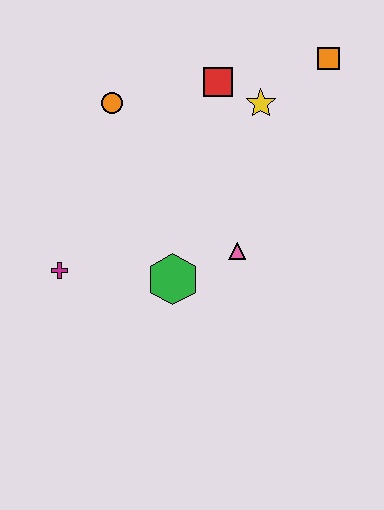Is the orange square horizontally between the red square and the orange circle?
No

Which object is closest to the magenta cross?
The green hexagon is closest to the magenta cross.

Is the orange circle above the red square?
No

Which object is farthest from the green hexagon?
The orange square is farthest from the green hexagon.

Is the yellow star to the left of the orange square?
Yes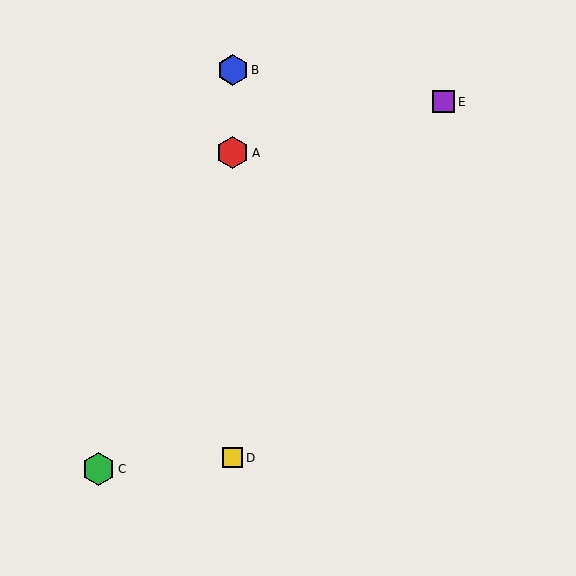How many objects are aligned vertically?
3 objects (A, B, D) are aligned vertically.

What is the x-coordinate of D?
Object D is at x≈233.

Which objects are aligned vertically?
Objects A, B, D are aligned vertically.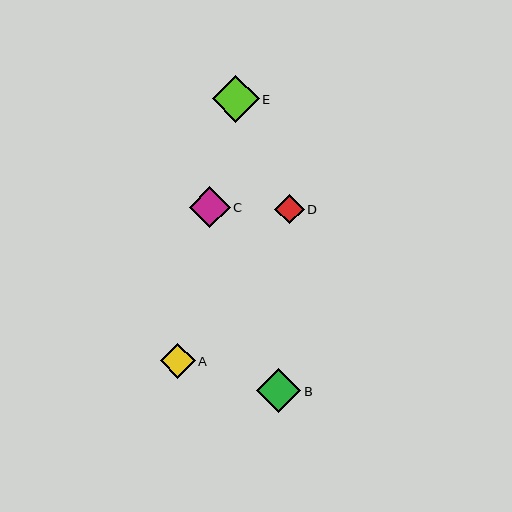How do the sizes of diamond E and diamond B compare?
Diamond E and diamond B are approximately the same size.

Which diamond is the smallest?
Diamond D is the smallest with a size of approximately 30 pixels.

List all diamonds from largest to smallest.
From largest to smallest: E, B, C, A, D.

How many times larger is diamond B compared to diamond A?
Diamond B is approximately 1.3 times the size of diamond A.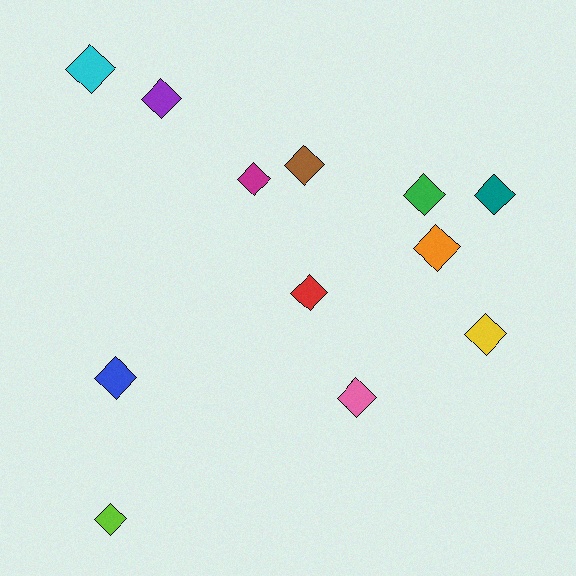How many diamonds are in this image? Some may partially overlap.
There are 12 diamonds.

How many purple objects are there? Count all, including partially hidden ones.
There is 1 purple object.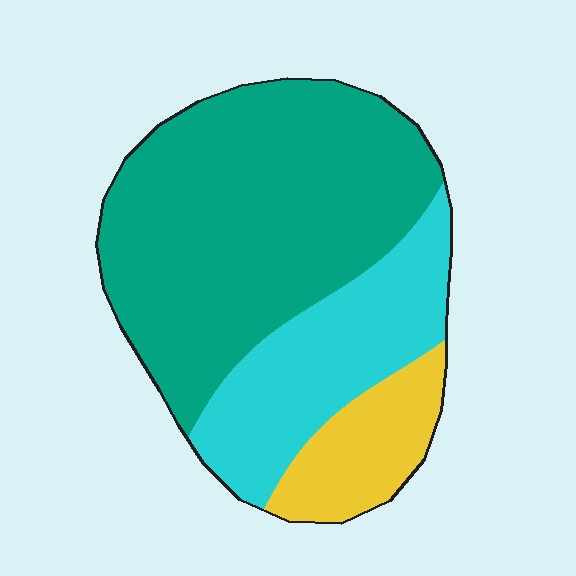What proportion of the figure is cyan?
Cyan takes up about one quarter (1/4) of the figure.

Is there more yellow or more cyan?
Cyan.